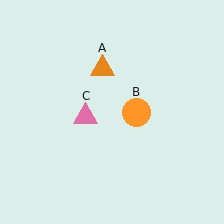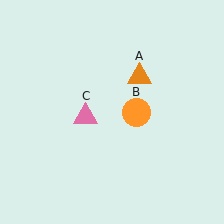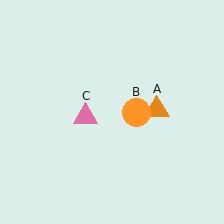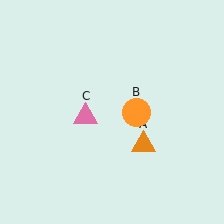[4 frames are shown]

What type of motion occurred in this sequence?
The orange triangle (object A) rotated clockwise around the center of the scene.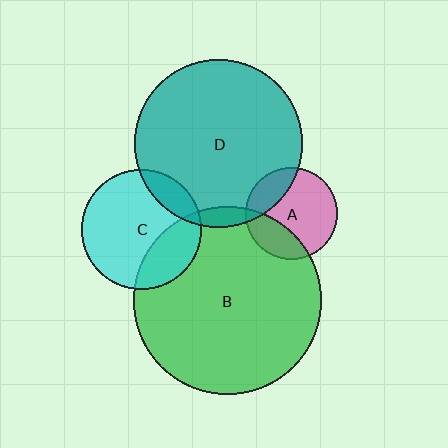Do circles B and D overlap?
Yes.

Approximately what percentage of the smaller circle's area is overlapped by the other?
Approximately 5%.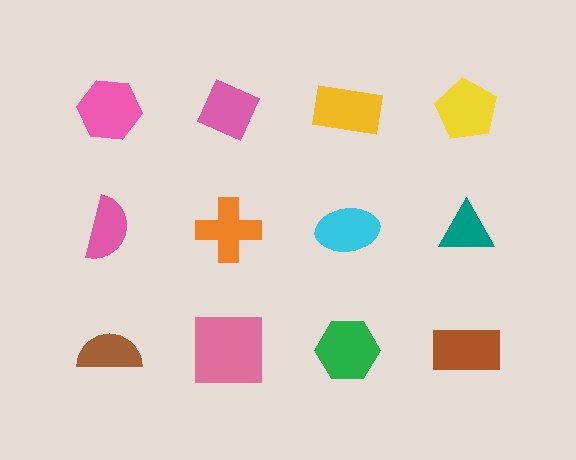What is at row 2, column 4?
A teal triangle.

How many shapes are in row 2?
4 shapes.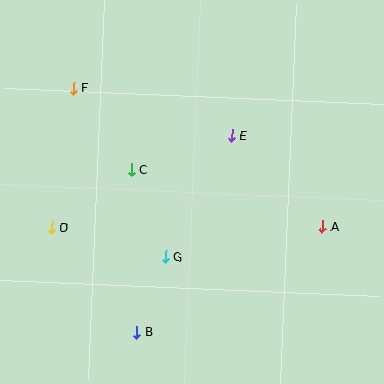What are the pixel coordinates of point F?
Point F is at (74, 88).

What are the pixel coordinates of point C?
Point C is at (131, 169).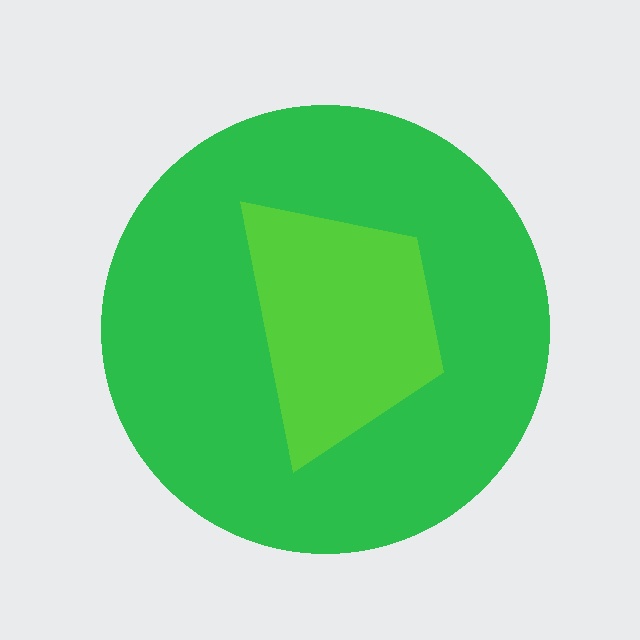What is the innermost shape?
The lime trapezoid.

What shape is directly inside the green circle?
The lime trapezoid.